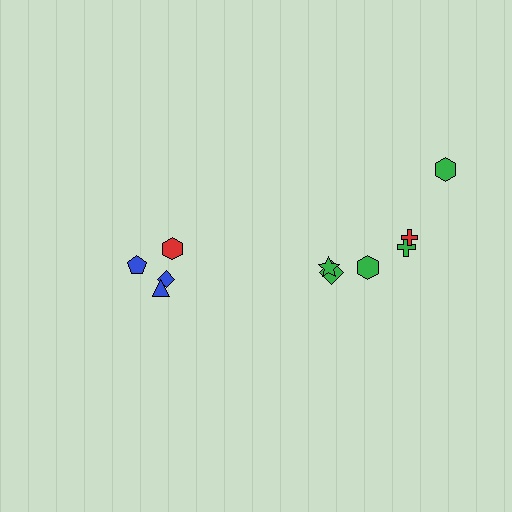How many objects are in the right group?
There are 6 objects.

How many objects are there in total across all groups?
There are 10 objects.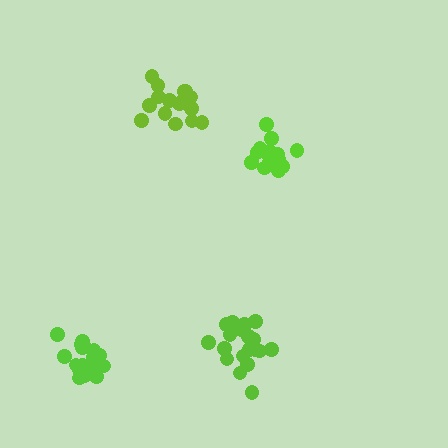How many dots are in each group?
Group 1: 20 dots, Group 2: 16 dots, Group 3: 17 dots, Group 4: 19 dots (72 total).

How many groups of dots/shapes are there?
There are 4 groups.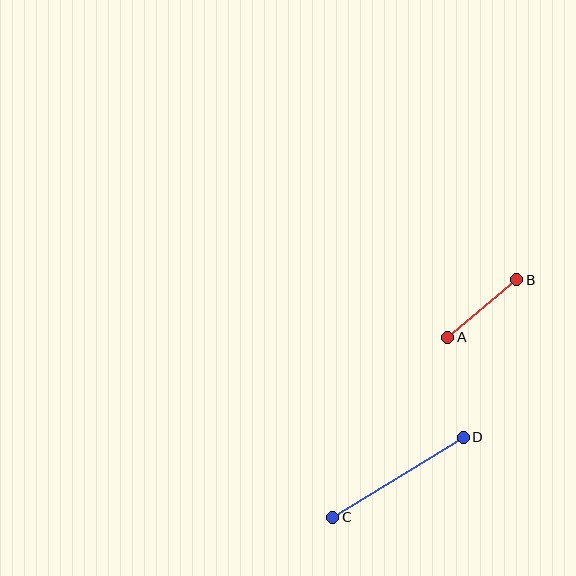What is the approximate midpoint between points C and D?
The midpoint is at approximately (398, 477) pixels.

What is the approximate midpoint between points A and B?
The midpoint is at approximately (482, 308) pixels.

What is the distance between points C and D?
The distance is approximately 153 pixels.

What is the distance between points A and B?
The distance is approximately 90 pixels.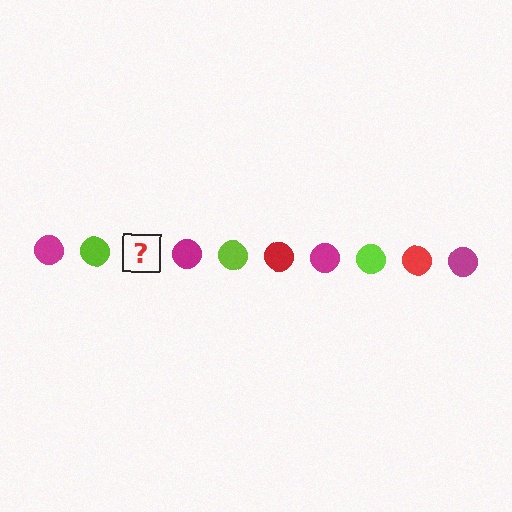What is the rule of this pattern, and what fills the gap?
The rule is that the pattern cycles through magenta, lime, red circles. The gap should be filled with a red circle.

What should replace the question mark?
The question mark should be replaced with a red circle.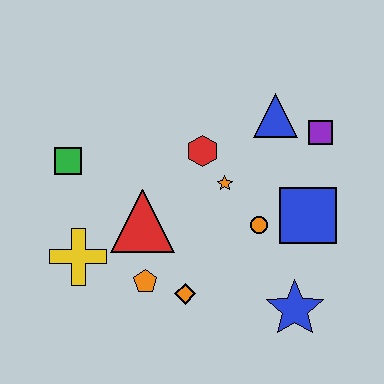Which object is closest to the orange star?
The red hexagon is closest to the orange star.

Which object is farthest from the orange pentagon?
The purple square is farthest from the orange pentagon.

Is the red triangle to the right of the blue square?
No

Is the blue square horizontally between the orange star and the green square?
No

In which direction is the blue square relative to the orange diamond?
The blue square is to the right of the orange diamond.